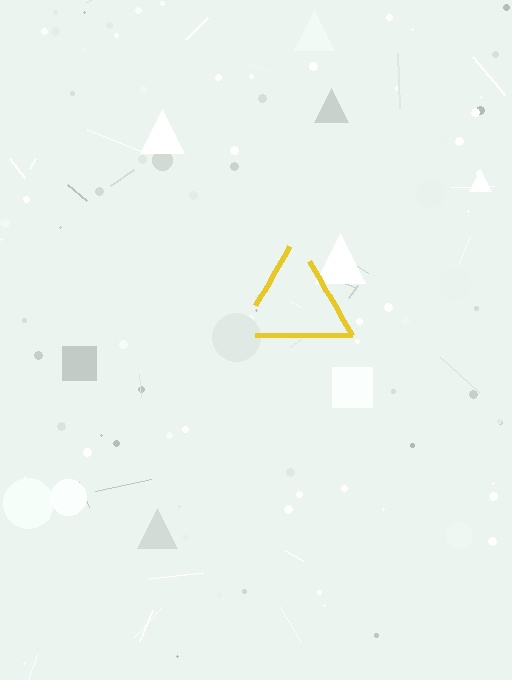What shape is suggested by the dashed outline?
The dashed outline suggests a triangle.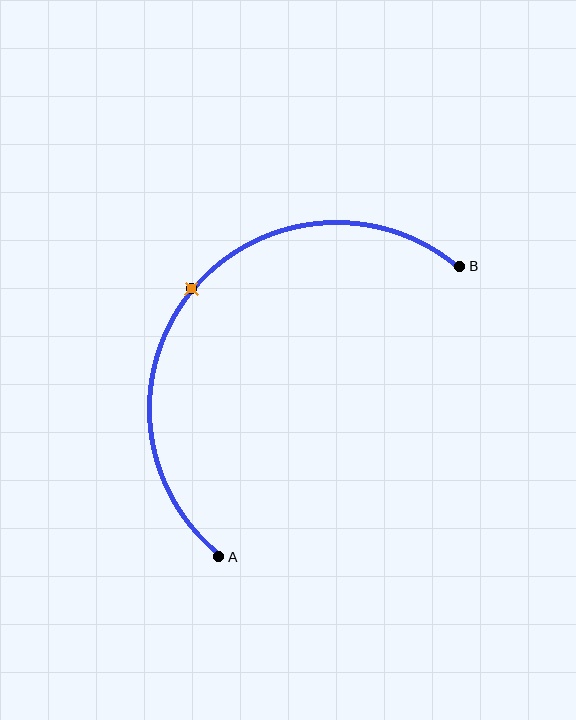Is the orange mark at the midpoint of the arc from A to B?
Yes. The orange mark lies on the arc at equal arc-length from both A and B — it is the arc midpoint.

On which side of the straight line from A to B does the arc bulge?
The arc bulges above and to the left of the straight line connecting A and B.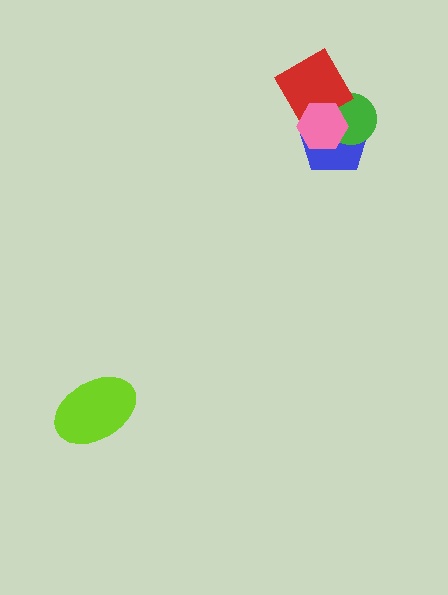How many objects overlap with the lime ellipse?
0 objects overlap with the lime ellipse.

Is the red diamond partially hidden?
Yes, it is partially covered by another shape.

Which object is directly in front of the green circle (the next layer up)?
The red diamond is directly in front of the green circle.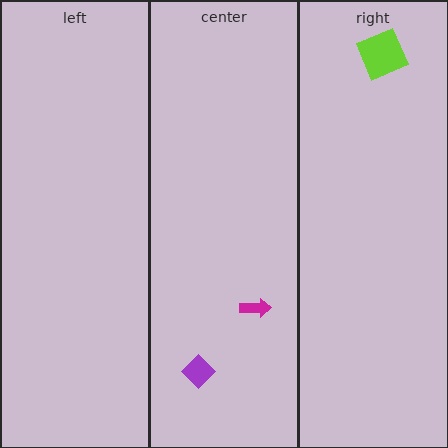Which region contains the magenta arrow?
The center region.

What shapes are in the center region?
The purple diamond, the magenta arrow.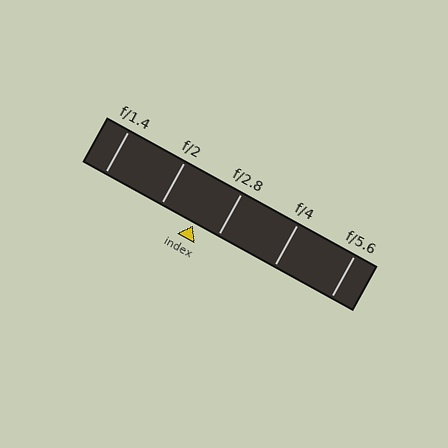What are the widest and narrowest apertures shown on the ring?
The widest aperture shown is f/1.4 and the narrowest is f/5.6.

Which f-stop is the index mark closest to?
The index mark is closest to f/2.8.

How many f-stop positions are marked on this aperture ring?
There are 5 f-stop positions marked.